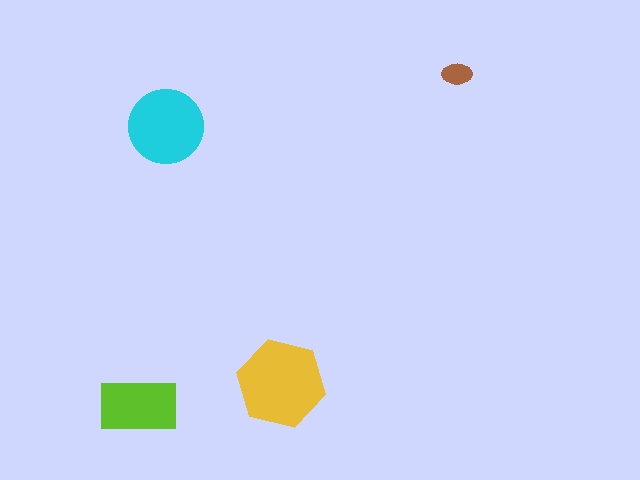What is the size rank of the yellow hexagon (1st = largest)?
1st.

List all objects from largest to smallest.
The yellow hexagon, the cyan circle, the lime rectangle, the brown ellipse.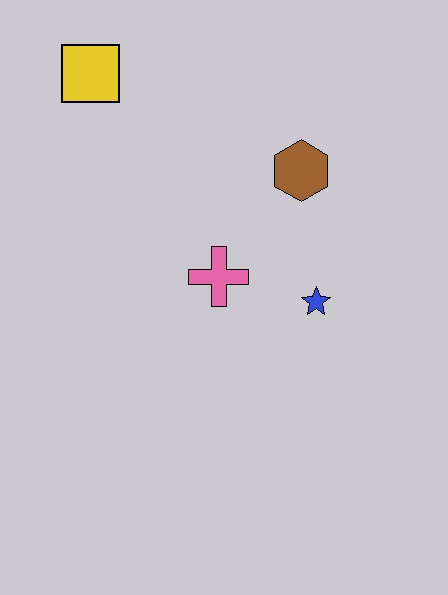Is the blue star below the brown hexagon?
Yes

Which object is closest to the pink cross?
The blue star is closest to the pink cross.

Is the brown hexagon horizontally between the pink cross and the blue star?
Yes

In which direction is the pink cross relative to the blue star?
The pink cross is to the left of the blue star.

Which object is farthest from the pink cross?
The yellow square is farthest from the pink cross.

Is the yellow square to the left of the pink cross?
Yes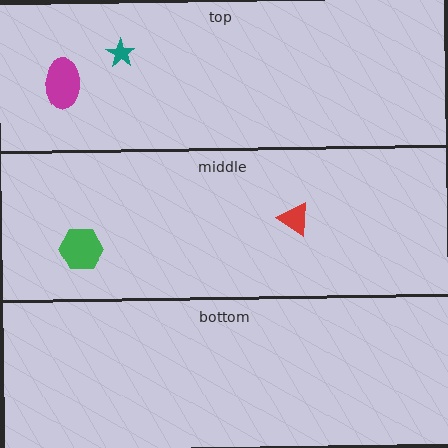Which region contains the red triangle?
The middle region.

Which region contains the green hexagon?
The middle region.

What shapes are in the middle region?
The red triangle, the green hexagon.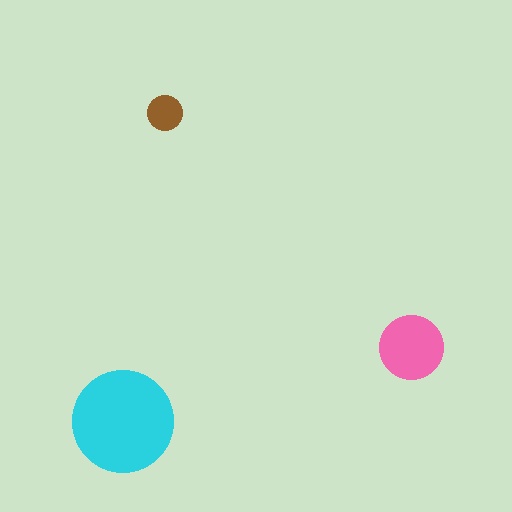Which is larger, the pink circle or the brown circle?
The pink one.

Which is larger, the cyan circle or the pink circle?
The cyan one.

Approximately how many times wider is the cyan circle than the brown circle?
About 3 times wider.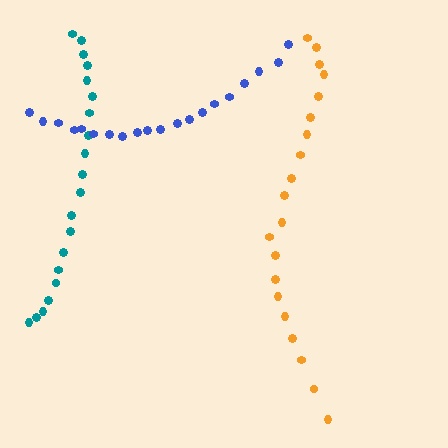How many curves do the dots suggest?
There are 3 distinct paths.